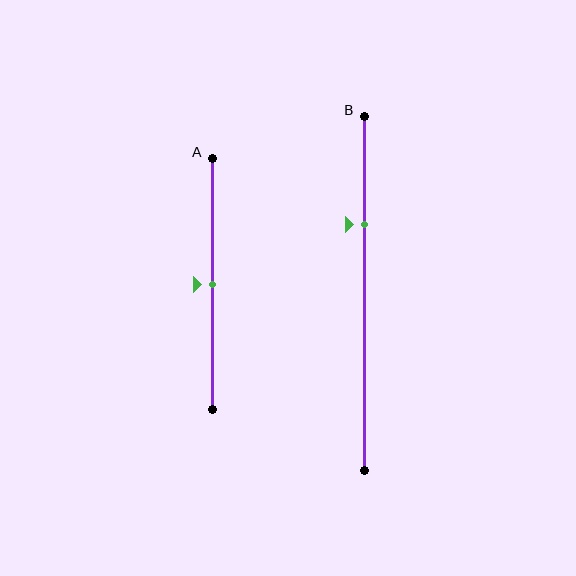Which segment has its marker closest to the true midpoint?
Segment A has its marker closest to the true midpoint.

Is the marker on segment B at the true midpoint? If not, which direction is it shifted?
No, the marker on segment B is shifted upward by about 20% of the segment length.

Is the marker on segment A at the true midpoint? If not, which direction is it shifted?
Yes, the marker on segment A is at the true midpoint.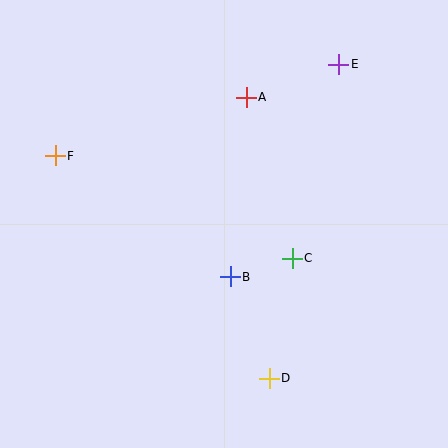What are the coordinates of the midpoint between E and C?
The midpoint between E and C is at (315, 161).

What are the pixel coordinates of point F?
Point F is at (55, 156).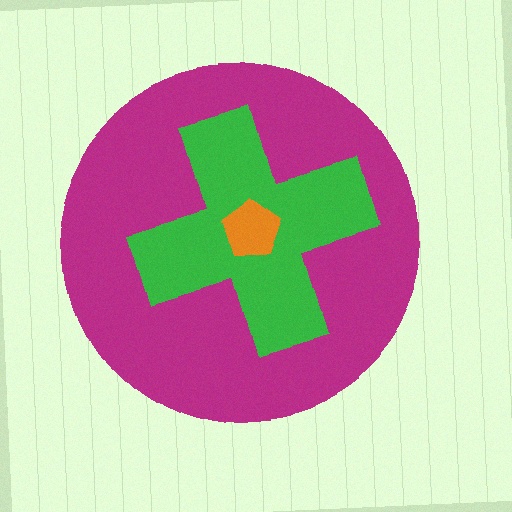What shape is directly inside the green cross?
The orange pentagon.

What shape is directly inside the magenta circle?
The green cross.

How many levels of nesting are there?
3.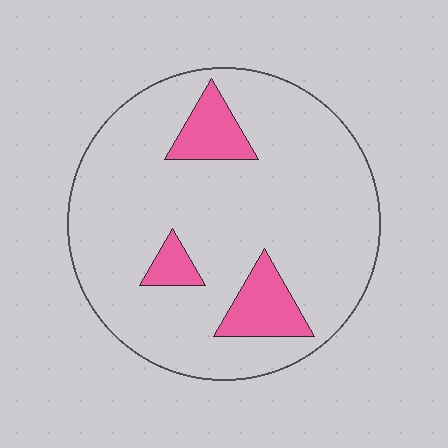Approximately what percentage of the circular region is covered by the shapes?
Approximately 15%.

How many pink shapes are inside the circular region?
3.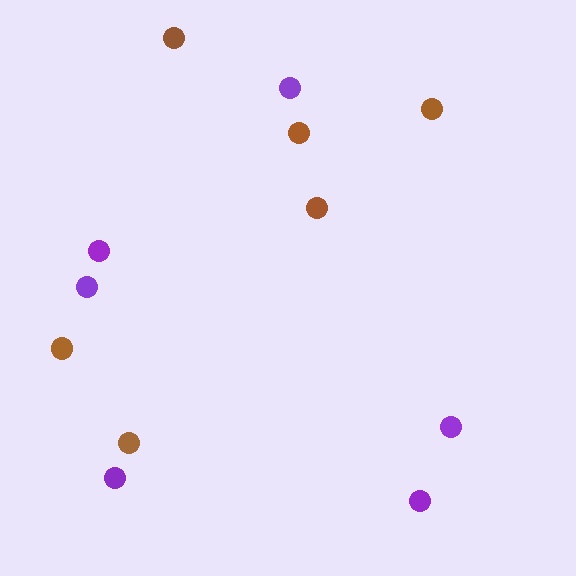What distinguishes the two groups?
There are 2 groups: one group of purple circles (6) and one group of brown circles (6).